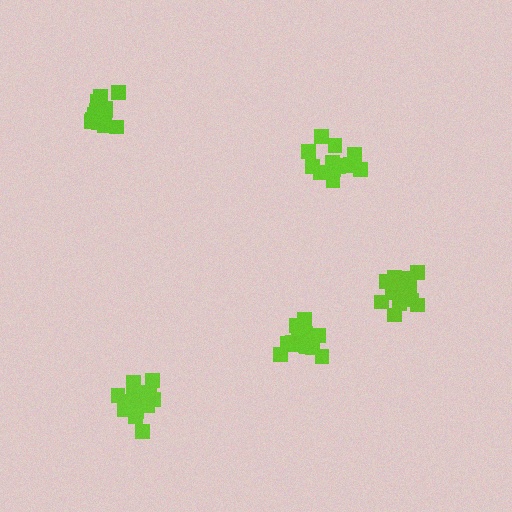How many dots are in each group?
Group 1: 18 dots, Group 2: 16 dots, Group 3: 14 dots, Group 4: 20 dots, Group 5: 15 dots (83 total).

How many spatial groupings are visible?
There are 5 spatial groupings.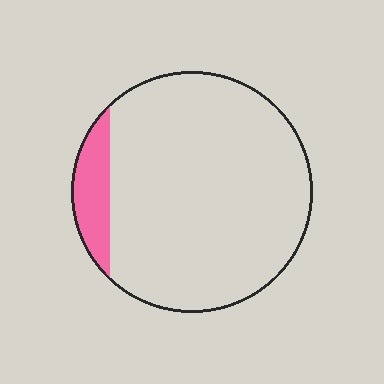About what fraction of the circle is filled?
About one tenth (1/10).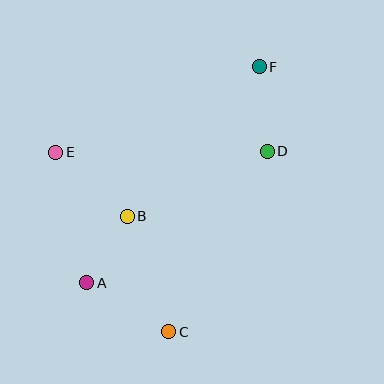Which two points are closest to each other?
Points A and B are closest to each other.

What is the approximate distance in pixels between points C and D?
The distance between C and D is approximately 206 pixels.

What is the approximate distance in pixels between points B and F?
The distance between B and F is approximately 200 pixels.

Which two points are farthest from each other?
Points C and F are farthest from each other.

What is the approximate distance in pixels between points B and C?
The distance between B and C is approximately 123 pixels.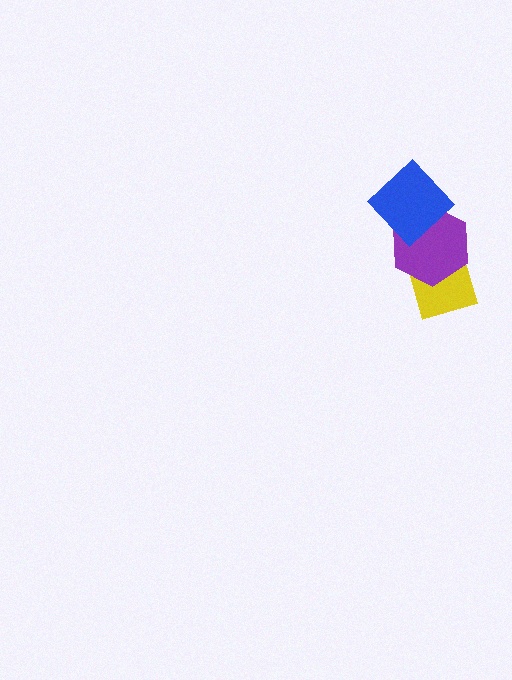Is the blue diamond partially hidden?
No, no other shape covers it.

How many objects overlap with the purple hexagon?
2 objects overlap with the purple hexagon.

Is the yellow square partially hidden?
Yes, it is partially covered by another shape.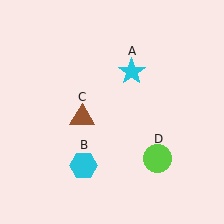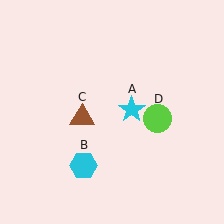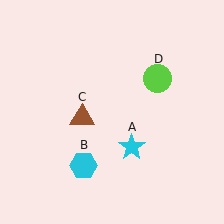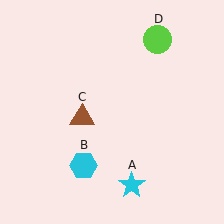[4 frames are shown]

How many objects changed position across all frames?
2 objects changed position: cyan star (object A), lime circle (object D).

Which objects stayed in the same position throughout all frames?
Cyan hexagon (object B) and brown triangle (object C) remained stationary.